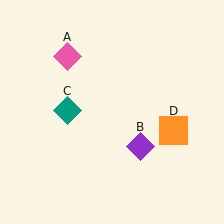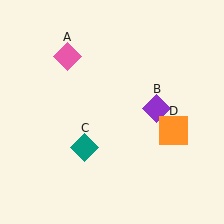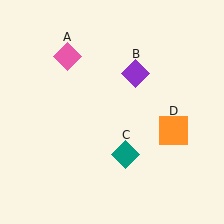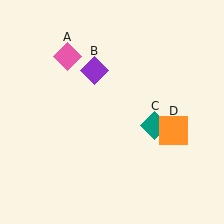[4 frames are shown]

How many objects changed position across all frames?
2 objects changed position: purple diamond (object B), teal diamond (object C).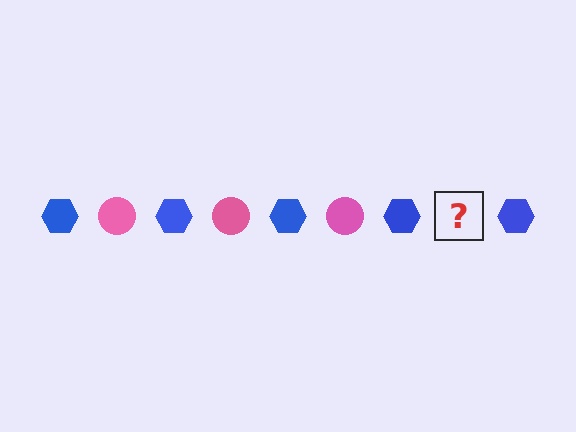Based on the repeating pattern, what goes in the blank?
The blank should be a pink circle.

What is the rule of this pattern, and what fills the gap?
The rule is that the pattern alternates between blue hexagon and pink circle. The gap should be filled with a pink circle.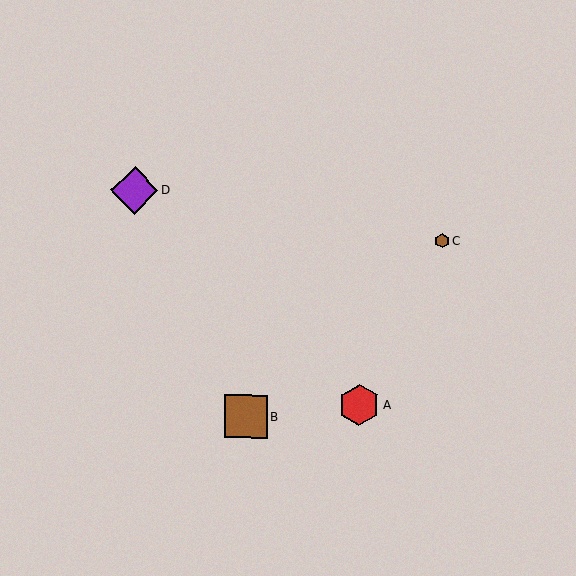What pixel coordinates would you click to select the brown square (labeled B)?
Click at (246, 416) to select the brown square B.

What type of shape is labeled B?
Shape B is a brown square.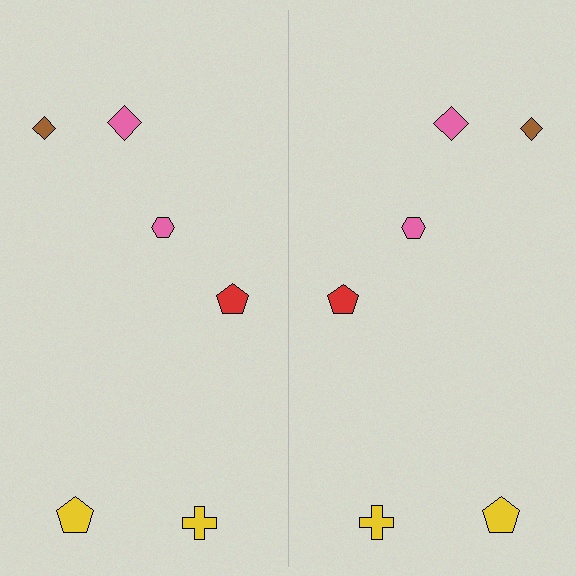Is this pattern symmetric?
Yes, this pattern has bilateral (reflection) symmetry.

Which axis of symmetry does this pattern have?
The pattern has a vertical axis of symmetry running through the center of the image.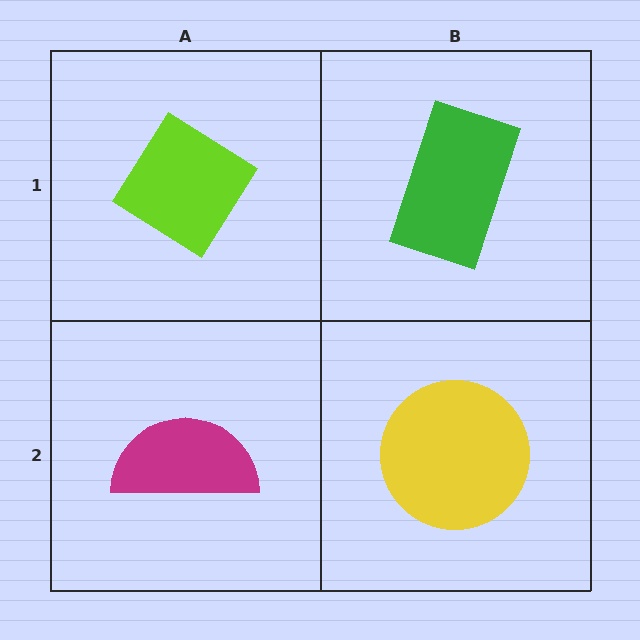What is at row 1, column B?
A green rectangle.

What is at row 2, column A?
A magenta semicircle.